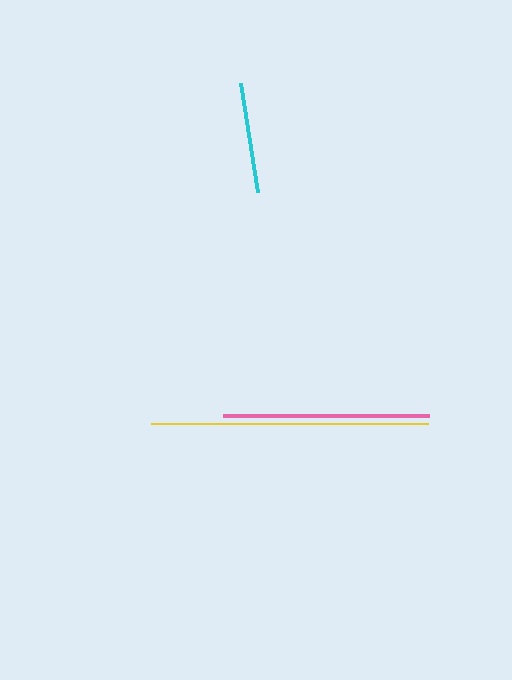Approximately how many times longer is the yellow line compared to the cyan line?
The yellow line is approximately 2.5 times the length of the cyan line.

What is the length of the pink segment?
The pink segment is approximately 207 pixels long.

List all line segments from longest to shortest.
From longest to shortest: yellow, pink, cyan.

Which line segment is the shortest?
The cyan line is the shortest at approximately 111 pixels.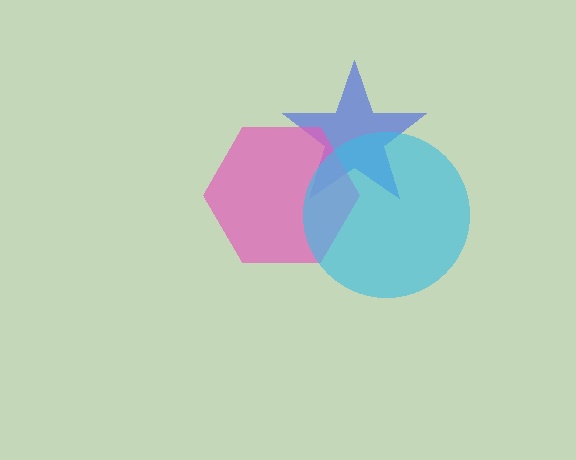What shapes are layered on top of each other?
The layered shapes are: a blue star, a pink hexagon, a cyan circle.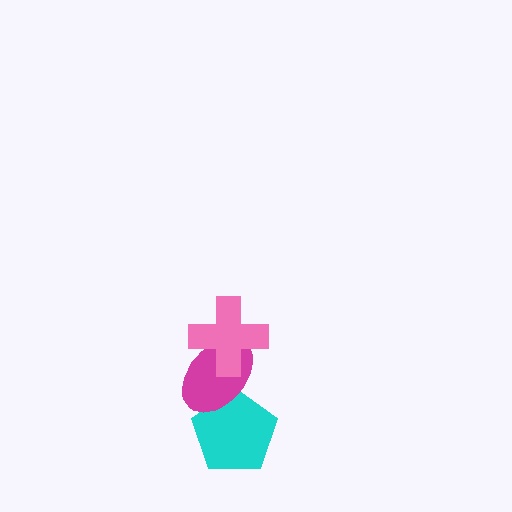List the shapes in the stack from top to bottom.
From top to bottom: the pink cross, the magenta ellipse, the cyan pentagon.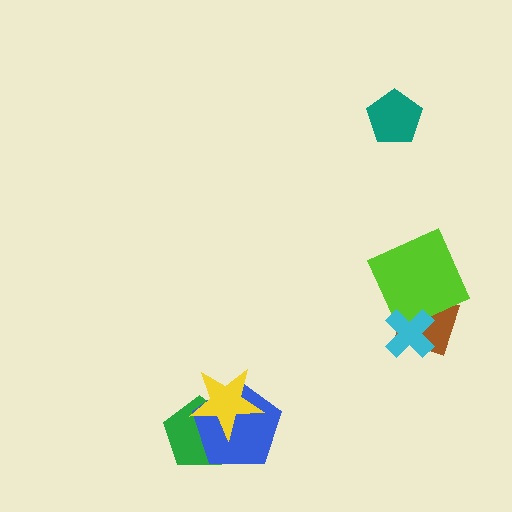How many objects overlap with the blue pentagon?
2 objects overlap with the blue pentagon.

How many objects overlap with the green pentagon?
2 objects overlap with the green pentagon.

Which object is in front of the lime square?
The cyan cross is in front of the lime square.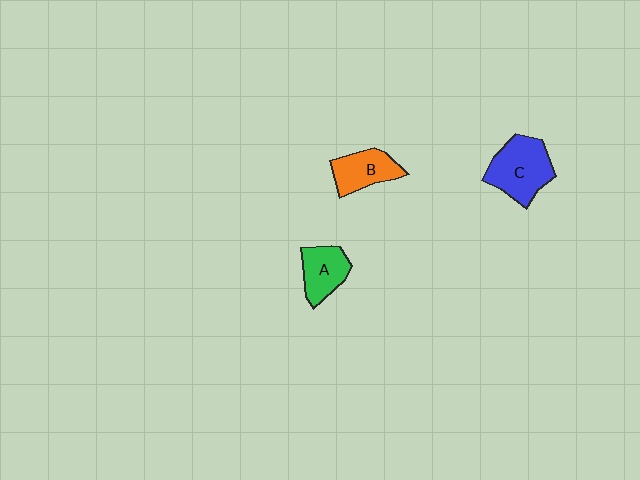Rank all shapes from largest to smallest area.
From largest to smallest: C (blue), B (orange), A (green).